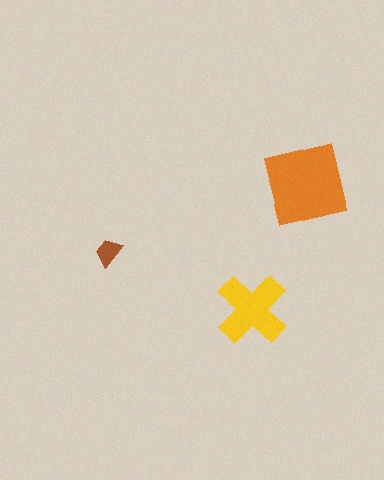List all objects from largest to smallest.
The orange square, the yellow cross, the brown trapezoid.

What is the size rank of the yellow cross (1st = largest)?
2nd.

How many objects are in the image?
There are 3 objects in the image.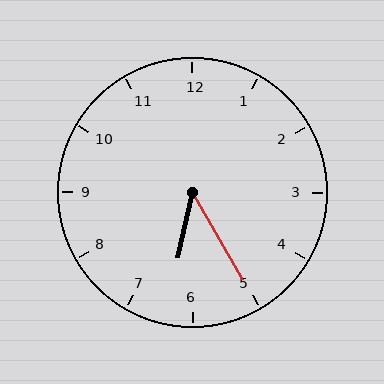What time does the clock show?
6:25.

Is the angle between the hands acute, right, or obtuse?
It is acute.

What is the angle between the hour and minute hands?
Approximately 42 degrees.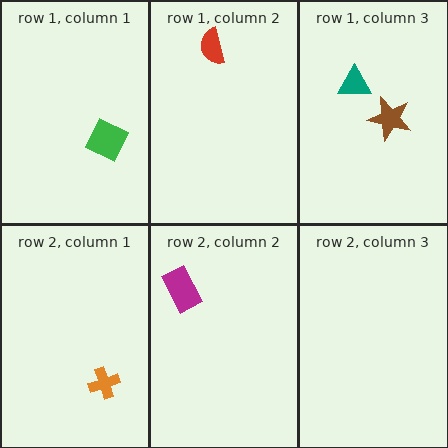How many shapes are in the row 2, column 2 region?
1.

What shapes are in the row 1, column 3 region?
The teal triangle, the brown star.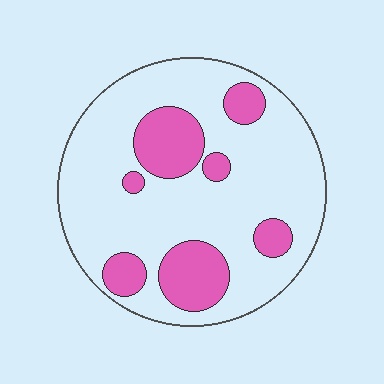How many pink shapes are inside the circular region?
7.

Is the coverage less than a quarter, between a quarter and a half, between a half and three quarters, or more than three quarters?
Less than a quarter.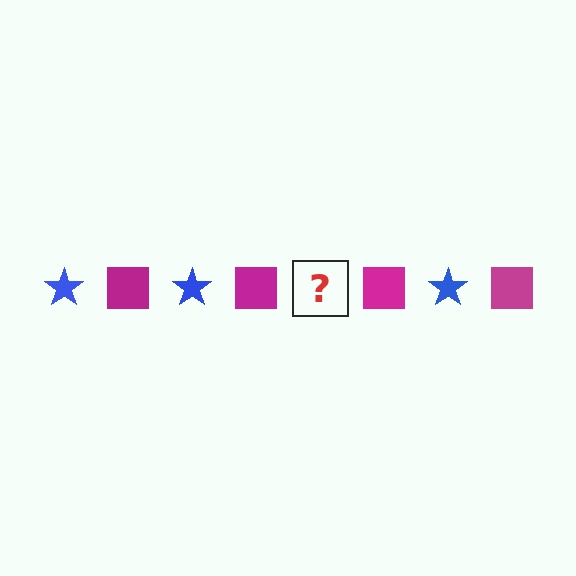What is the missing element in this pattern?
The missing element is a blue star.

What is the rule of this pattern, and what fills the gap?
The rule is that the pattern alternates between blue star and magenta square. The gap should be filled with a blue star.